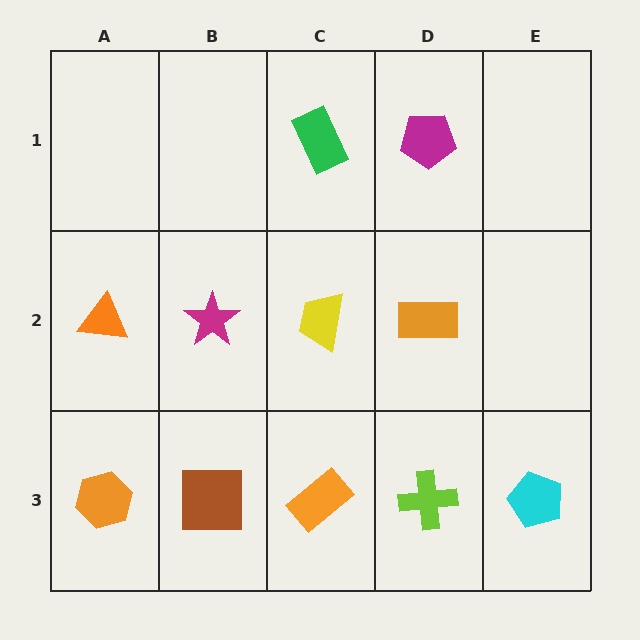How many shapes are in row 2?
4 shapes.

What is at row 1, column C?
A green rectangle.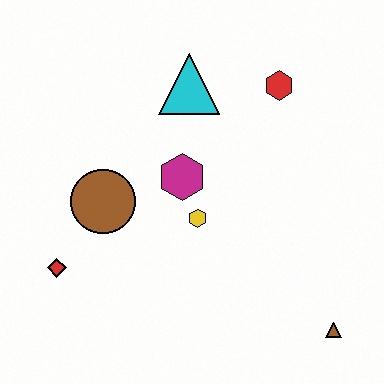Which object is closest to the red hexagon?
The cyan triangle is closest to the red hexagon.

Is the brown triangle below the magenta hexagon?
Yes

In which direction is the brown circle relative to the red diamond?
The brown circle is above the red diamond.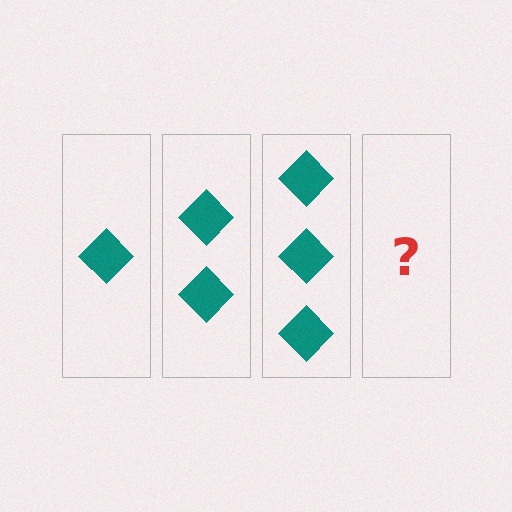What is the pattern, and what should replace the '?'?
The pattern is that each step adds one more diamond. The '?' should be 4 diamonds.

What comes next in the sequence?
The next element should be 4 diamonds.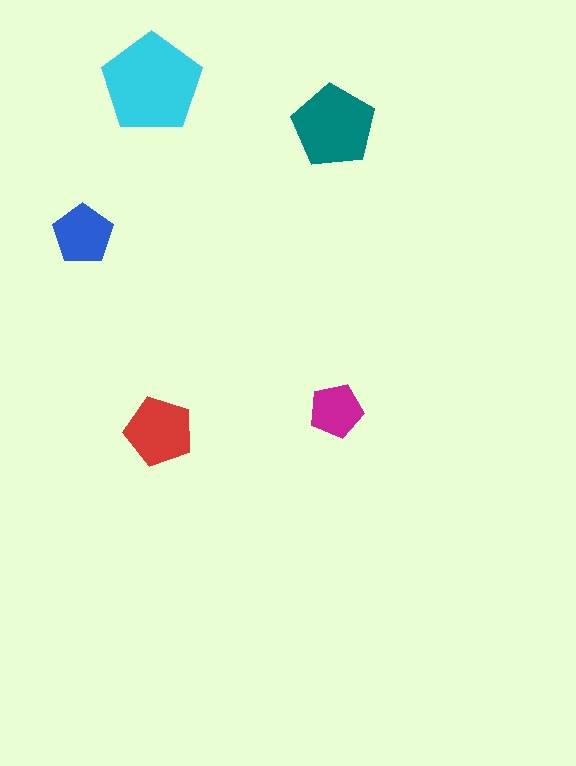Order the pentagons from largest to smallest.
the cyan one, the teal one, the red one, the blue one, the magenta one.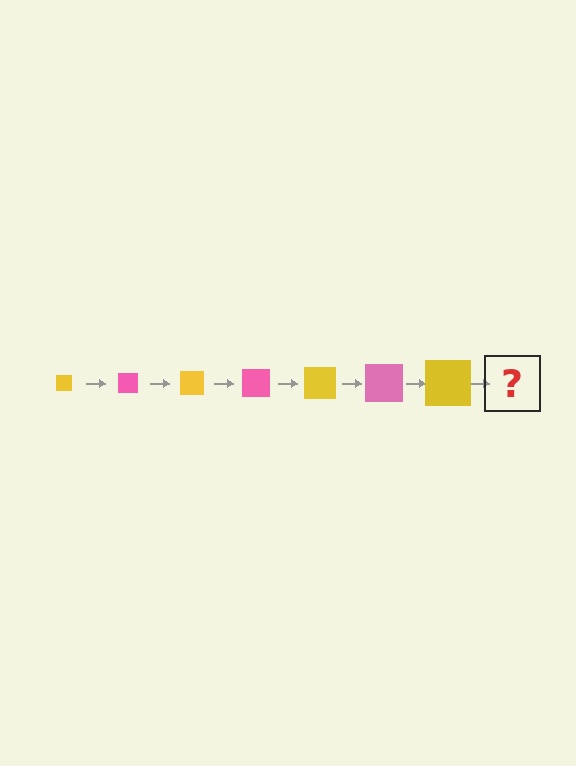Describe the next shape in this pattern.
It should be a pink square, larger than the previous one.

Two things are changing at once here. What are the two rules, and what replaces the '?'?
The two rules are that the square grows larger each step and the color cycles through yellow and pink. The '?' should be a pink square, larger than the previous one.